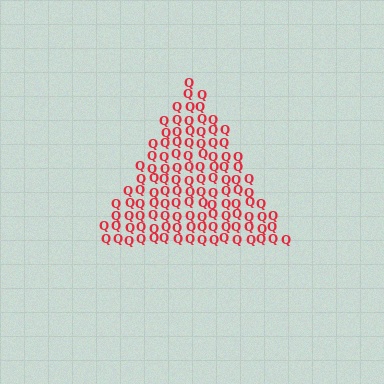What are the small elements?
The small elements are letter Q's.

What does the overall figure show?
The overall figure shows a triangle.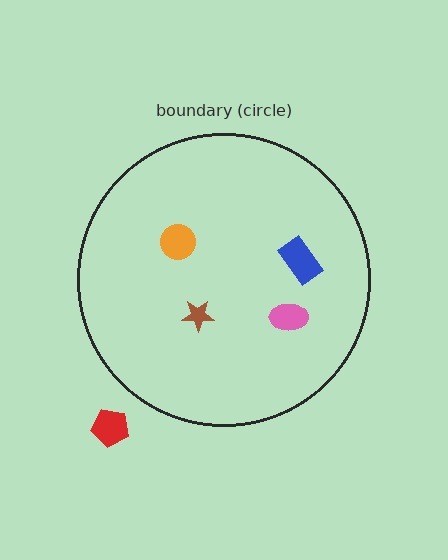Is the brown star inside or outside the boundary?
Inside.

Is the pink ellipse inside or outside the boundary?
Inside.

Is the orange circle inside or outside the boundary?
Inside.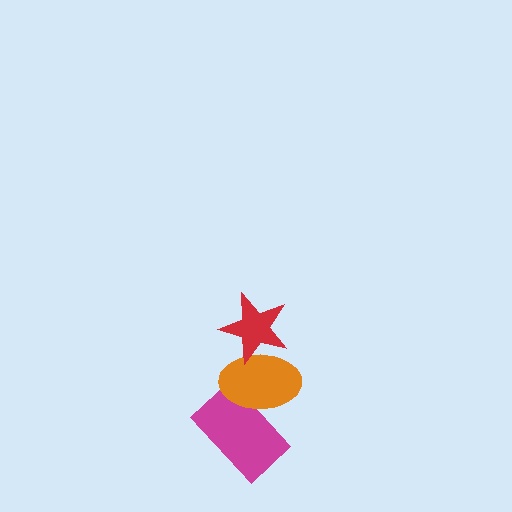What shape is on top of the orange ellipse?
The red star is on top of the orange ellipse.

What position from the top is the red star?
The red star is 1st from the top.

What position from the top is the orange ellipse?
The orange ellipse is 2nd from the top.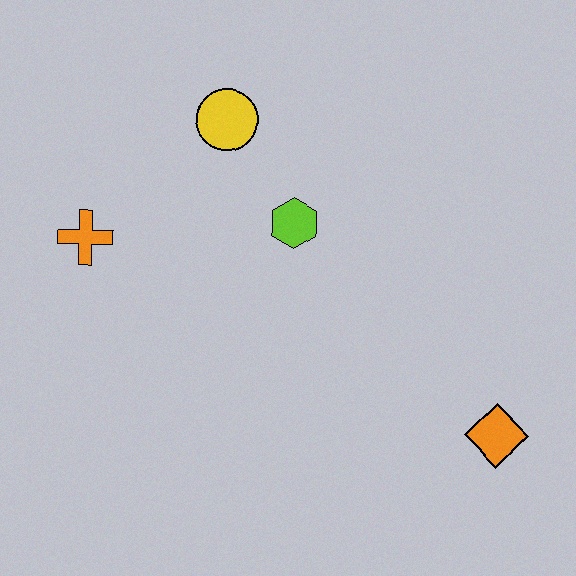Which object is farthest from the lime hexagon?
The orange diamond is farthest from the lime hexagon.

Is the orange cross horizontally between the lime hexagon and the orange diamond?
No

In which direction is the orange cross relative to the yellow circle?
The orange cross is to the left of the yellow circle.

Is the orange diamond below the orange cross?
Yes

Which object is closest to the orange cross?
The yellow circle is closest to the orange cross.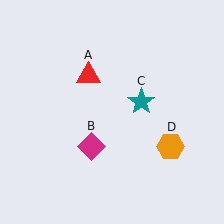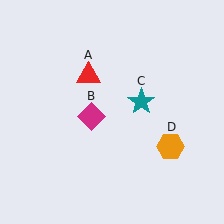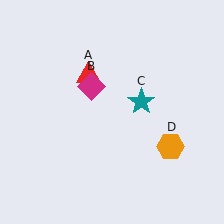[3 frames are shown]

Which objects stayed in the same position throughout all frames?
Red triangle (object A) and teal star (object C) and orange hexagon (object D) remained stationary.